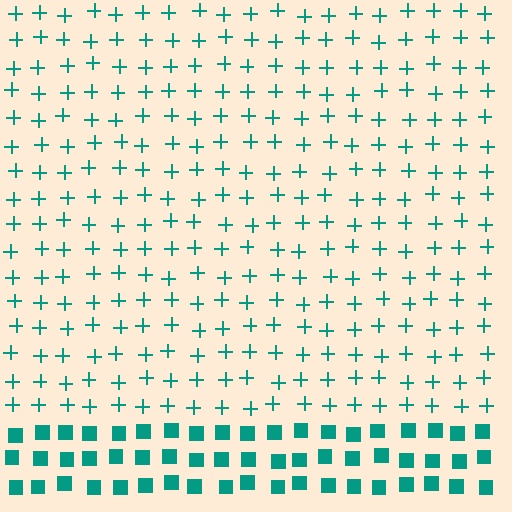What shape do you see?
I see a rectangle.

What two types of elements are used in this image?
The image uses plus signs inside the rectangle region and squares outside it.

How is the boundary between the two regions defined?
The boundary is defined by a change in element shape: plus signs inside vs. squares outside. All elements share the same color and spacing.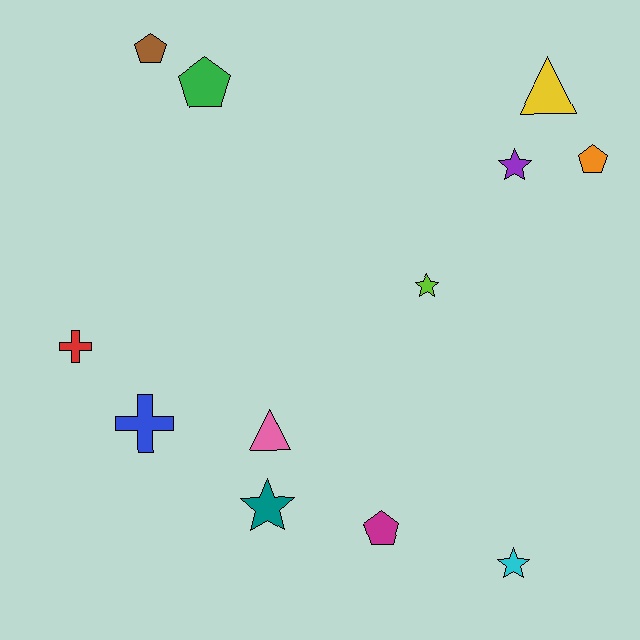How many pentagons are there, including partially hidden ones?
There are 4 pentagons.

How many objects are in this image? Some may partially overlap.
There are 12 objects.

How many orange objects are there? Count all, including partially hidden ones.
There is 1 orange object.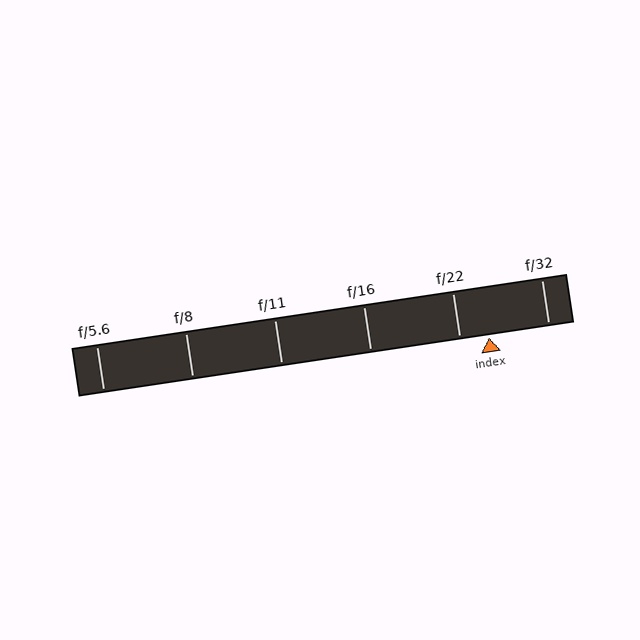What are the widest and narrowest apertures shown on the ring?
The widest aperture shown is f/5.6 and the narrowest is f/32.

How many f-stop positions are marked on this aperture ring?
There are 6 f-stop positions marked.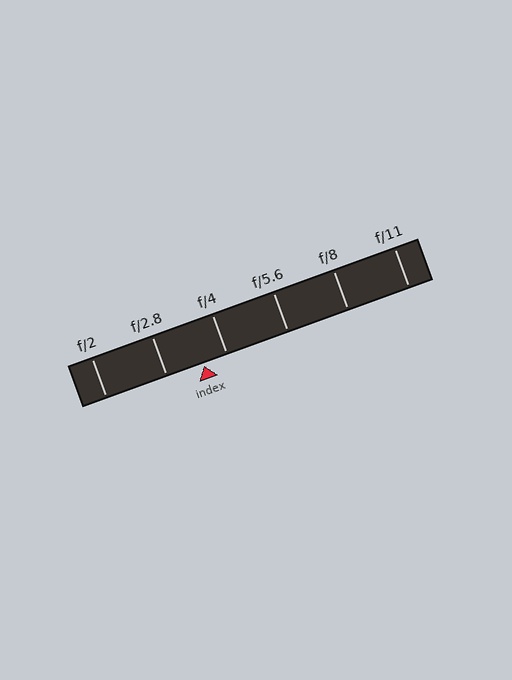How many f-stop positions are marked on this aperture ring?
There are 6 f-stop positions marked.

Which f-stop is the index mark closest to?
The index mark is closest to f/4.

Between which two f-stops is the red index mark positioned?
The index mark is between f/2.8 and f/4.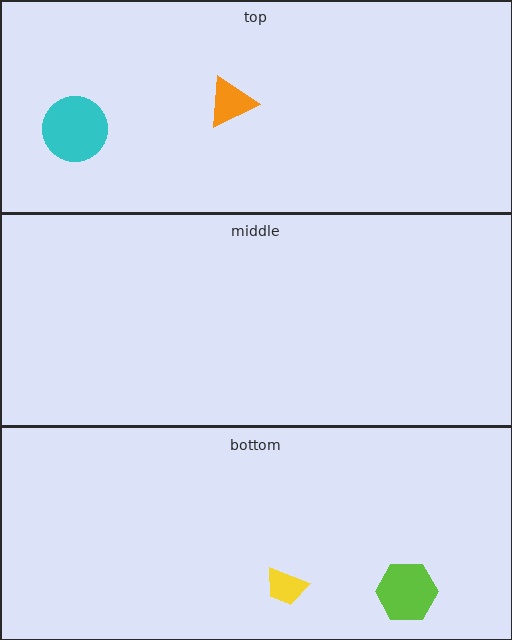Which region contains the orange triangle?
The top region.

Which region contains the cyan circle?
The top region.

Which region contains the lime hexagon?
The bottom region.